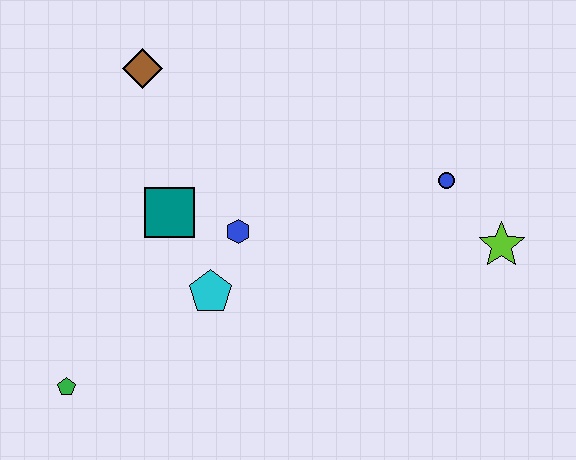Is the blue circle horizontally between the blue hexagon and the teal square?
No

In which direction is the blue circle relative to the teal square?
The blue circle is to the right of the teal square.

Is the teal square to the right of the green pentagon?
Yes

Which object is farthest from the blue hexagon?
The lime star is farthest from the blue hexagon.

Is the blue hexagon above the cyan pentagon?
Yes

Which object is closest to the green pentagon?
The cyan pentagon is closest to the green pentagon.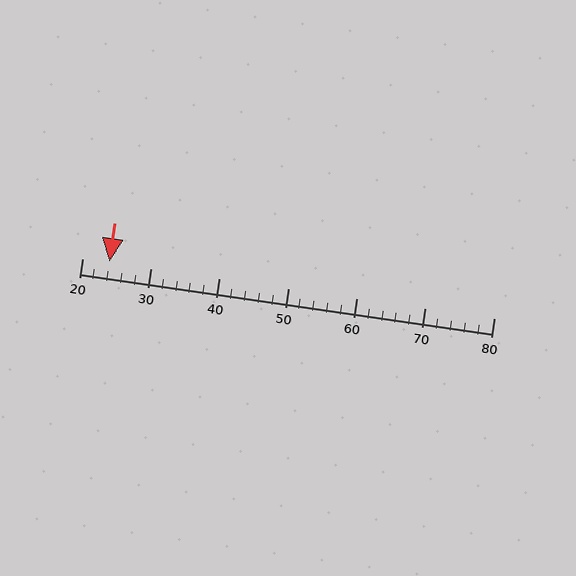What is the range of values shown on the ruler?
The ruler shows values from 20 to 80.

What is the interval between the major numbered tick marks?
The major tick marks are spaced 10 units apart.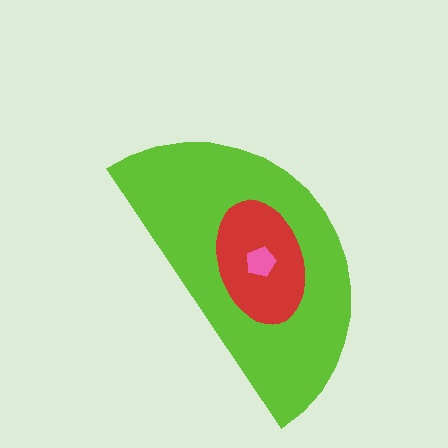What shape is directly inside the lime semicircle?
The red ellipse.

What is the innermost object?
The pink pentagon.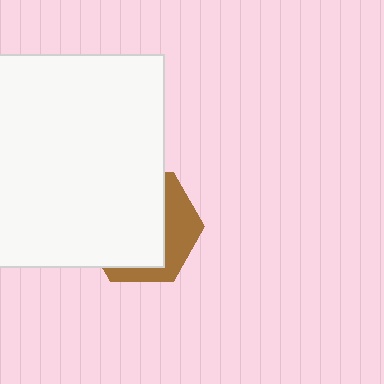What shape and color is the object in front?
The object in front is a white square.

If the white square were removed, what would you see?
You would see the complete brown hexagon.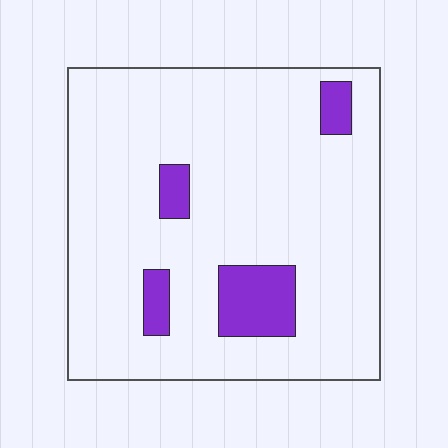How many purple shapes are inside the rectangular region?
4.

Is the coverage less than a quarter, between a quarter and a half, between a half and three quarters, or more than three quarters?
Less than a quarter.